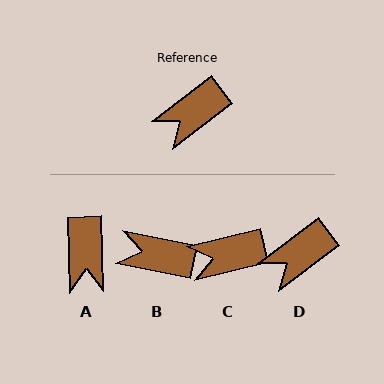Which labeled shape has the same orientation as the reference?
D.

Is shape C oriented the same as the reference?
No, it is off by about 24 degrees.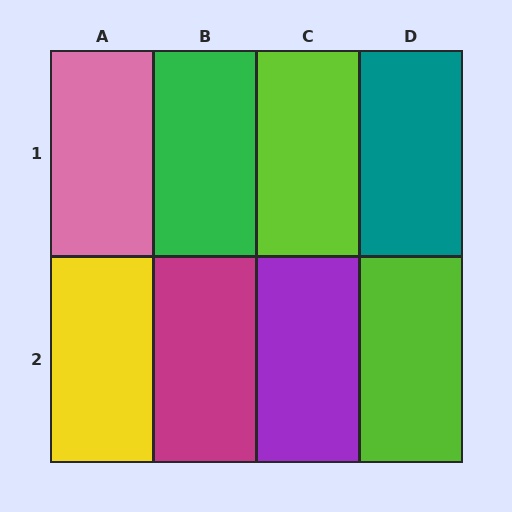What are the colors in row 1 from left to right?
Pink, green, lime, teal.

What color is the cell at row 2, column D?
Lime.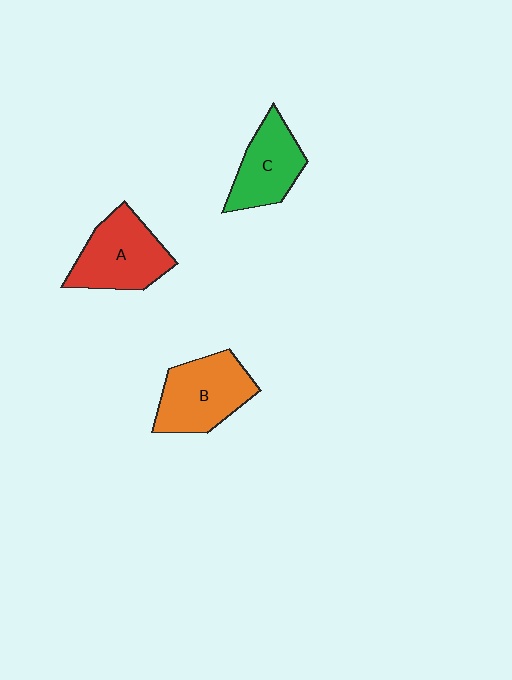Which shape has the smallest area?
Shape C (green).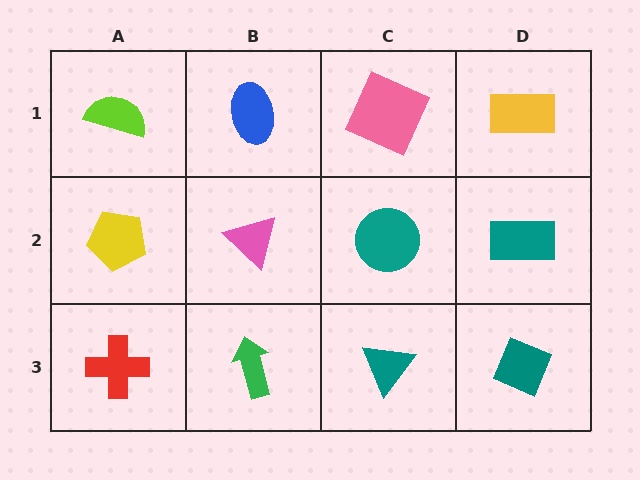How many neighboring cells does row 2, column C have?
4.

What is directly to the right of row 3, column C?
A teal diamond.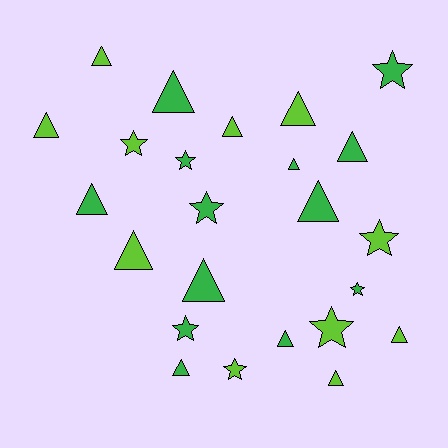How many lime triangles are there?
There are 7 lime triangles.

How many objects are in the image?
There are 24 objects.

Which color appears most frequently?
Green, with 13 objects.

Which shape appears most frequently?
Triangle, with 15 objects.